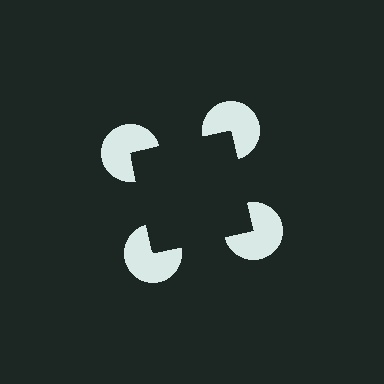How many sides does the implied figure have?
4 sides.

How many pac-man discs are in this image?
There are 4 — one at each vertex of the illusory square.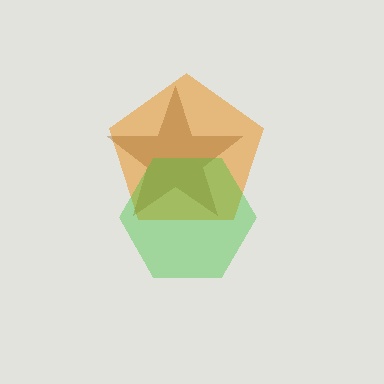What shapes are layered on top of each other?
The layered shapes are: an orange pentagon, a brown star, a green hexagon.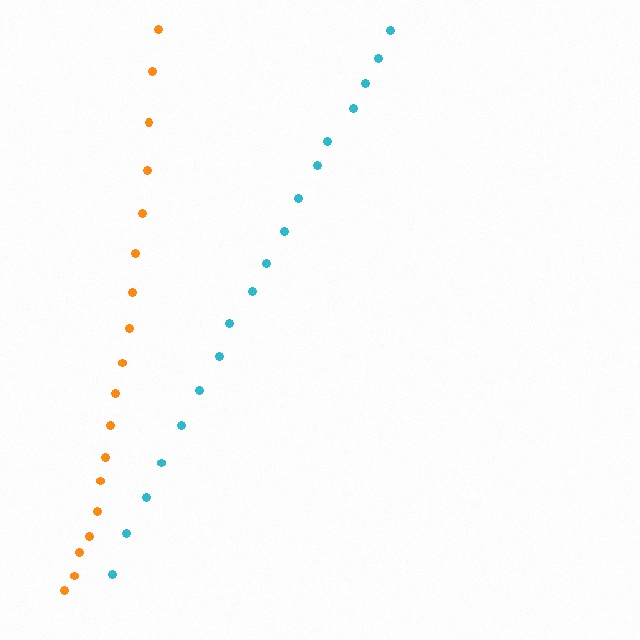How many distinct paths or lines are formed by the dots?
There are 2 distinct paths.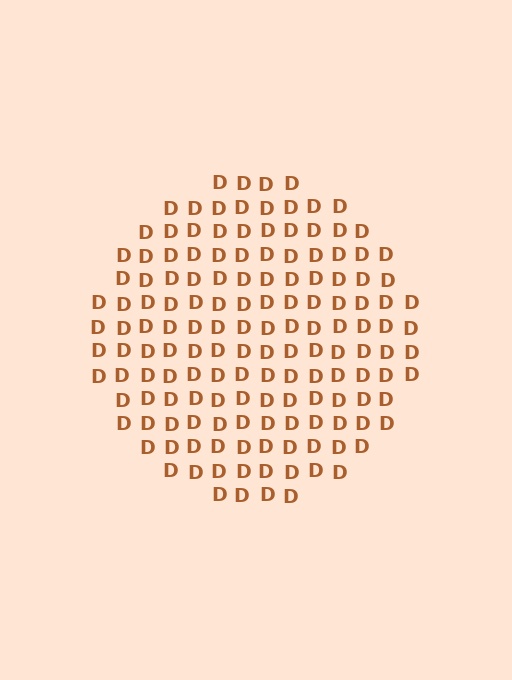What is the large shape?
The large shape is a circle.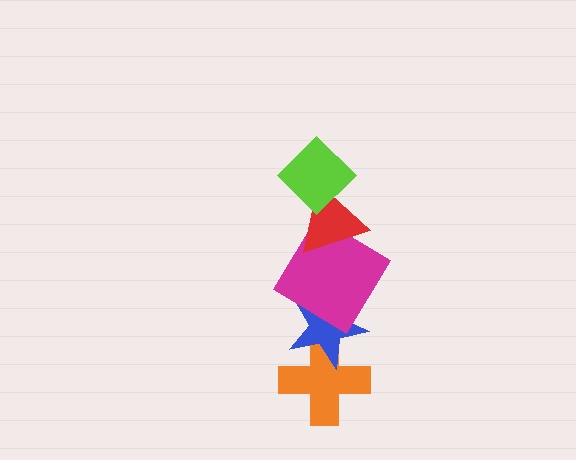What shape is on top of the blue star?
The magenta diamond is on top of the blue star.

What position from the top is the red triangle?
The red triangle is 2nd from the top.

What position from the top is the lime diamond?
The lime diamond is 1st from the top.